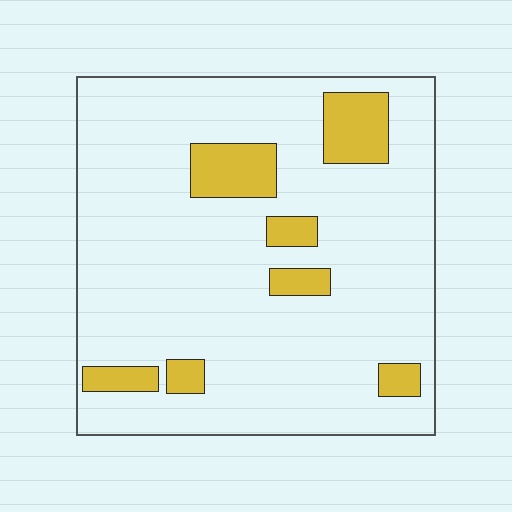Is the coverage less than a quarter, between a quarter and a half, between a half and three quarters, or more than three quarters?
Less than a quarter.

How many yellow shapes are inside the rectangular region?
7.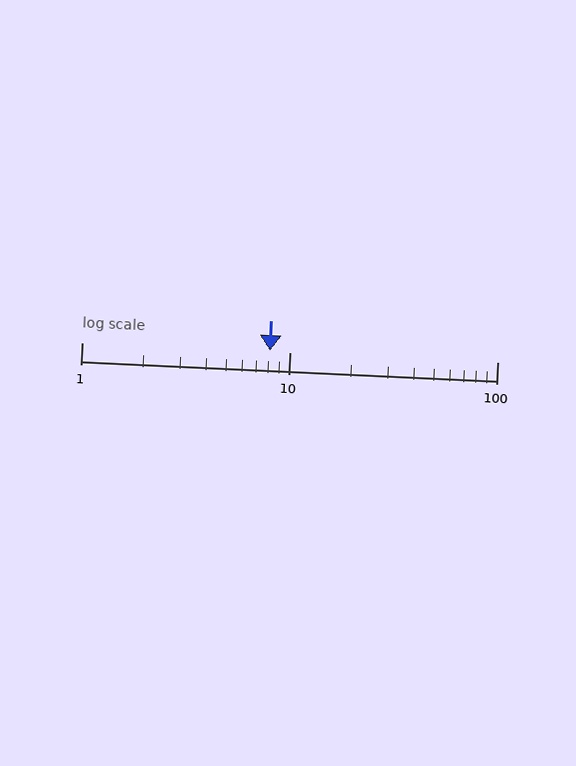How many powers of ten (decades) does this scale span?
The scale spans 2 decades, from 1 to 100.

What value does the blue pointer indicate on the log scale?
The pointer indicates approximately 8.1.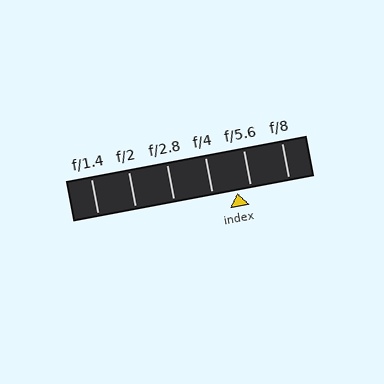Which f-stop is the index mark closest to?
The index mark is closest to f/5.6.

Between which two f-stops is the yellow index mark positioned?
The index mark is between f/4 and f/5.6.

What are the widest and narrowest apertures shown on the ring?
The widest aperture shown is f/1.4 and the narrowest is f/8.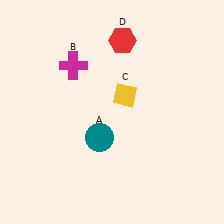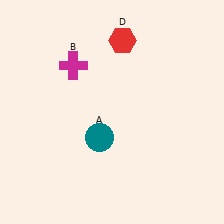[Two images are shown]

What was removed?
The yellow diamond (C) was removed in Image 2.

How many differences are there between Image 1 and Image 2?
There is 1 difference between the two images.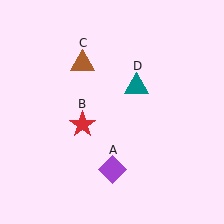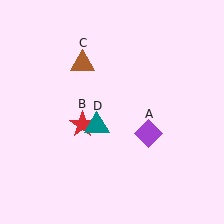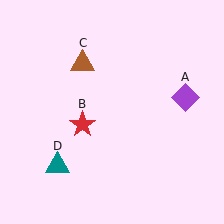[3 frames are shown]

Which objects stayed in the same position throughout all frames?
Red star (object B) and brown triangle (object C) remained stationary.